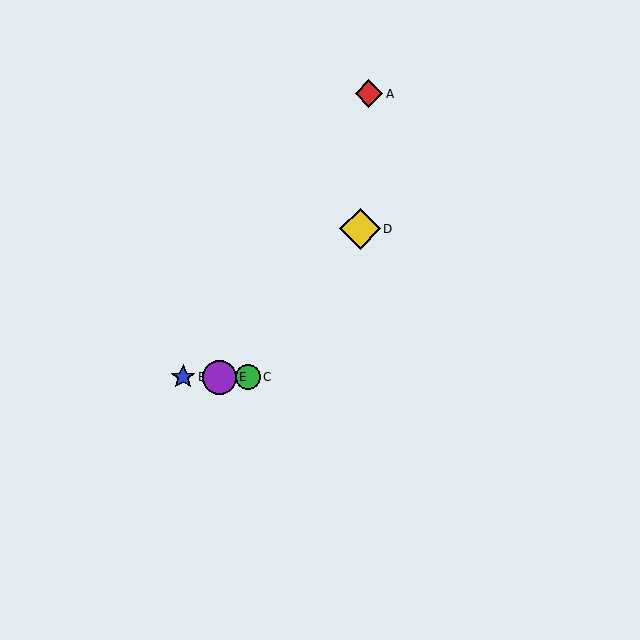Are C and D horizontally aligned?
No, C is at y≈377 and D is at y≈229.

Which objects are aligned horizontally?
Objects B, C, E are aligned horizontally.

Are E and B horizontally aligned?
Yes, both are at y≈377.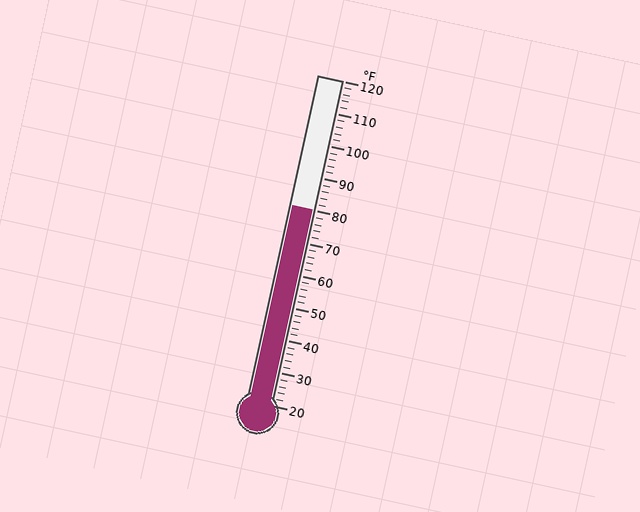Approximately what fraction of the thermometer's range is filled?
The thermometer is filled to approximately 60% of its range.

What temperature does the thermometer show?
The thermometer shows approximately 80°F.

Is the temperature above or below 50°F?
The temperature is above 50°F.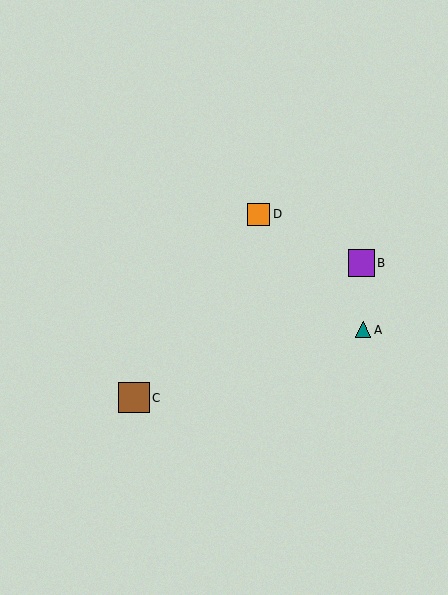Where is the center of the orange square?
The center of the orange square is at (259, 214).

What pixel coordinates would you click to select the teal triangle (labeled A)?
Click at (363, 330) to select the teal triangle A.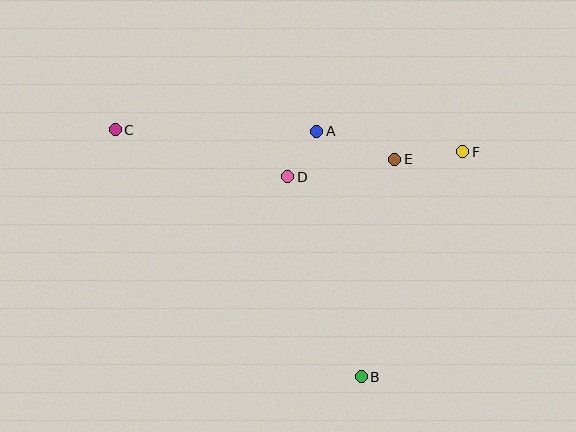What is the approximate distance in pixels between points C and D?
The distance between C and D is approximately 179 pixels.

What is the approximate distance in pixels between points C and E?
The distance between C and E is approximately 281 pixels.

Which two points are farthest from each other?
Points B and C are farthest from each other.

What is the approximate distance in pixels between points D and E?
The distance between D and E is approximately 108 pixels.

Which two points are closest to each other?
Points A and D are closest to each other.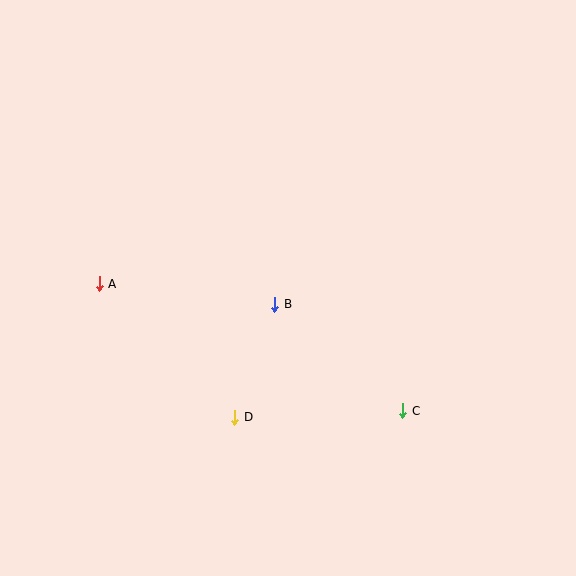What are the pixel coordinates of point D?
Point D is at (235, 417).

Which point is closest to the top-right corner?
Point B is closest to the top-right corner.